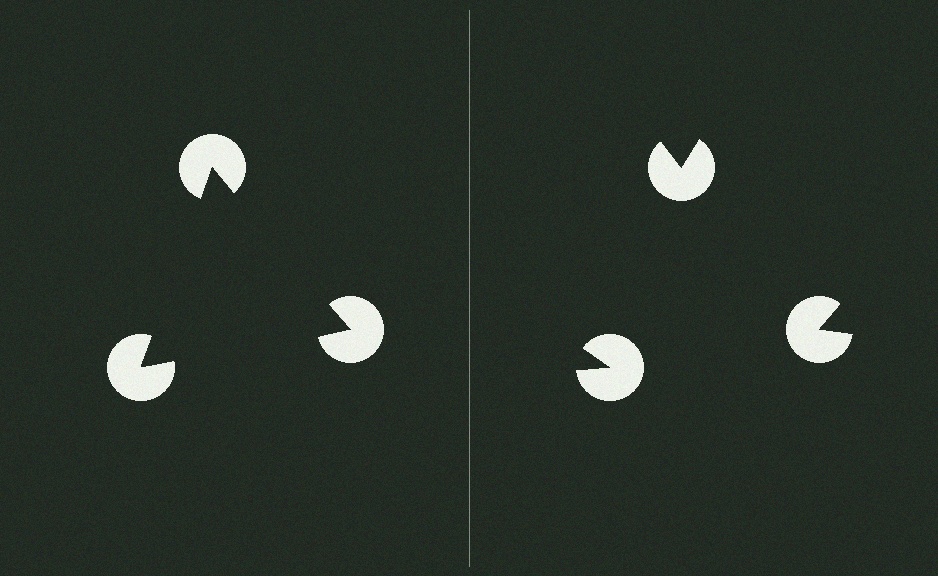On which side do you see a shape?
An illusory triangle appears on the left side. On the right side the wedge cuts are rotated, so no coherent shape forms.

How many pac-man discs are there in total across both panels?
6 — 3 on each side.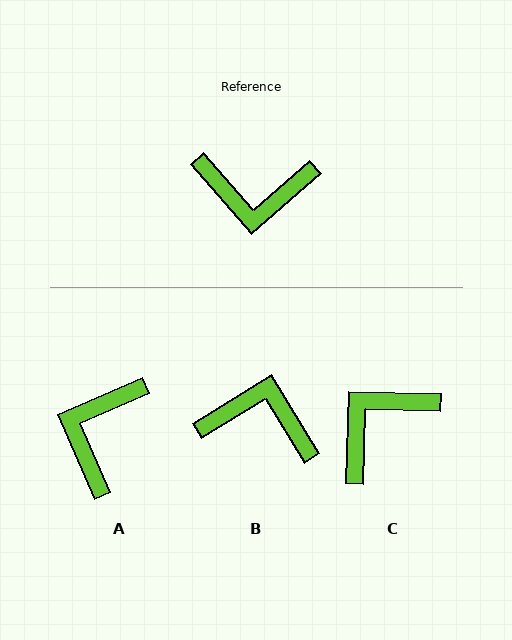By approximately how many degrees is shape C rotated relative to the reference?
Approximately 133 degrees clockwise.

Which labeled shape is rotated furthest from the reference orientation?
B, about 171 degrees away.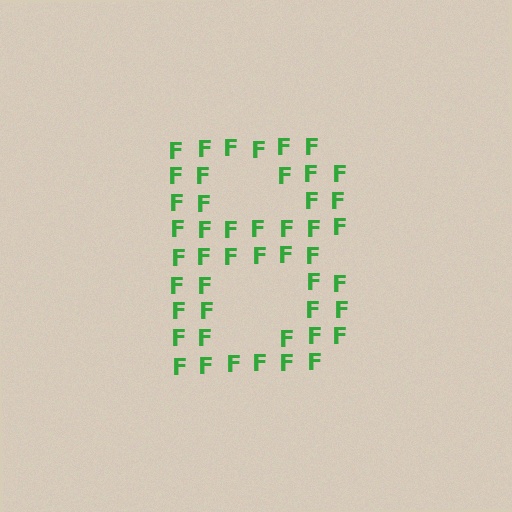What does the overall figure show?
The overall figure shows the letter B.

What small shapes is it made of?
It is made of small letter F's.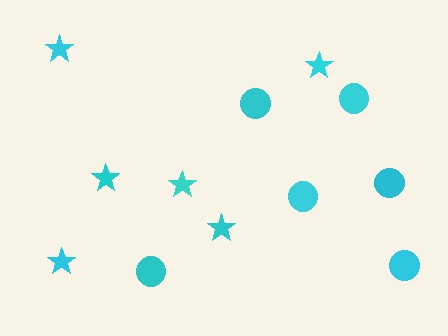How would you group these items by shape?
There are 2 groups: one group of circles (6) and one group of stars (6).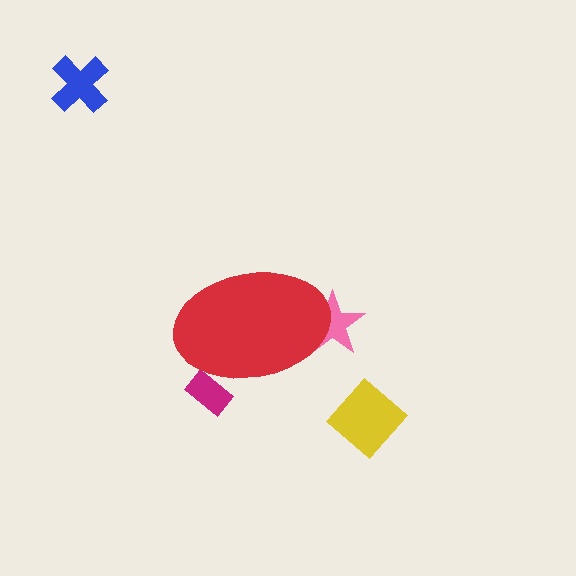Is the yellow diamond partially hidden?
No, the yellow diamond is fully visible.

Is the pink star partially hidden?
Yes, the pink star is partially hidden behind the red ellipse.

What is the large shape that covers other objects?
A red ellipse.